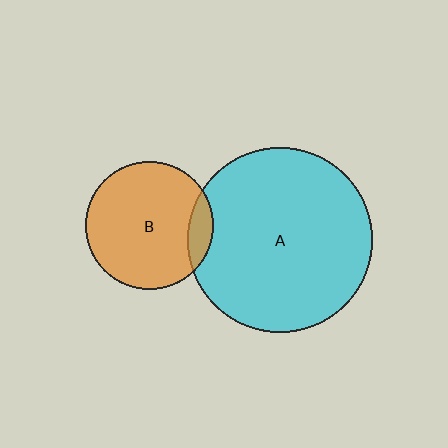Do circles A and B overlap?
Yes.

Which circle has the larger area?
Circle A (cyan).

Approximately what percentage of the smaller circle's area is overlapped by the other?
Approximately 10%.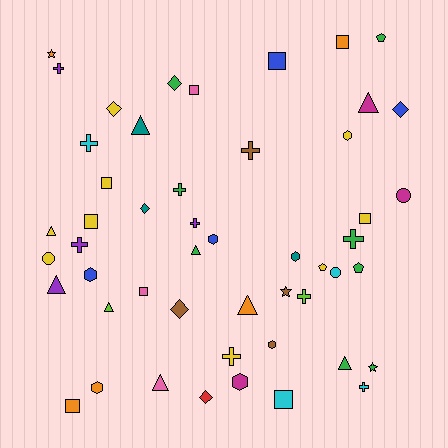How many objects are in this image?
There are 50 objects.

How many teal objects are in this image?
There are 3 teal objects.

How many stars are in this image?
There are 3 stars.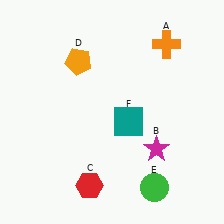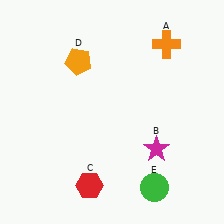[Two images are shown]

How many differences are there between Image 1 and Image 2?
There is 1 difference between the two images.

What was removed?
The teal square (F) was removed in Image 2.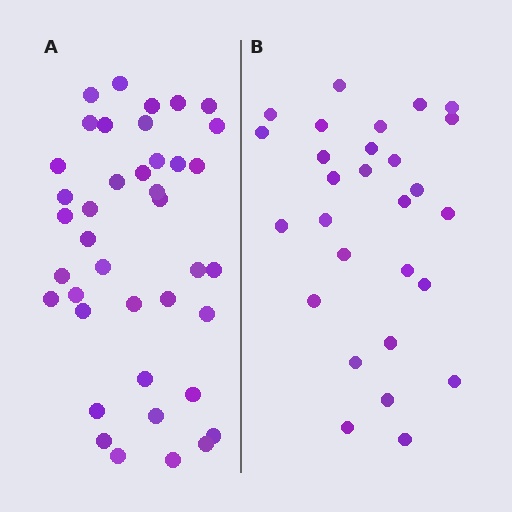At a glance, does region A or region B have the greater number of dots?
Region A (the left region) has more dots.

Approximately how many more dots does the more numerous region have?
Region A has roughly 12 or so more dots than region B.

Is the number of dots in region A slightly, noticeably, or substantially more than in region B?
Region A has noticeably more, but not dramatically so. The ratio is roughly 1.4 to 1.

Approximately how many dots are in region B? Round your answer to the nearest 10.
About 30 dots. (The exact count is 28, which rounds to 30.)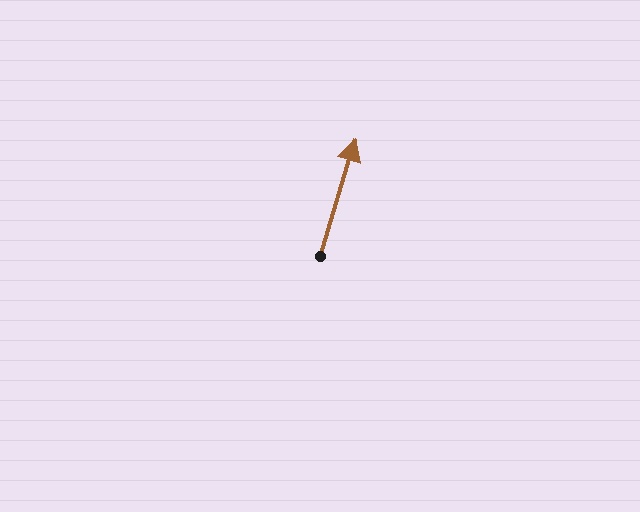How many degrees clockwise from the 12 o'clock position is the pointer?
Approximately 17 degrees.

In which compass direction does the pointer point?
North.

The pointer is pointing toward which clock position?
Roughly 1 o'clock.